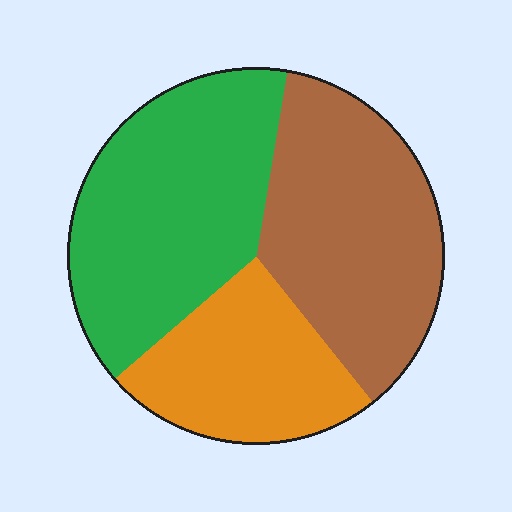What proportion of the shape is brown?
Brown covers roughly 35% of the shape.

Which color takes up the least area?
Orange, at roughly 25%.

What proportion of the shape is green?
Green covers roughly 40% of the shape.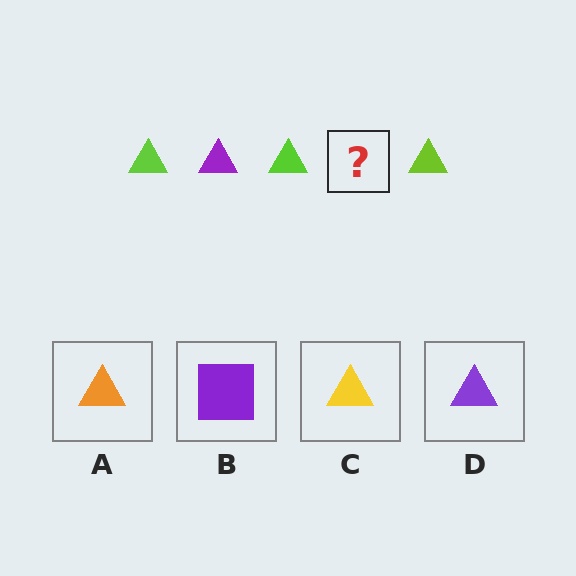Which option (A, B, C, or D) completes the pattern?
D.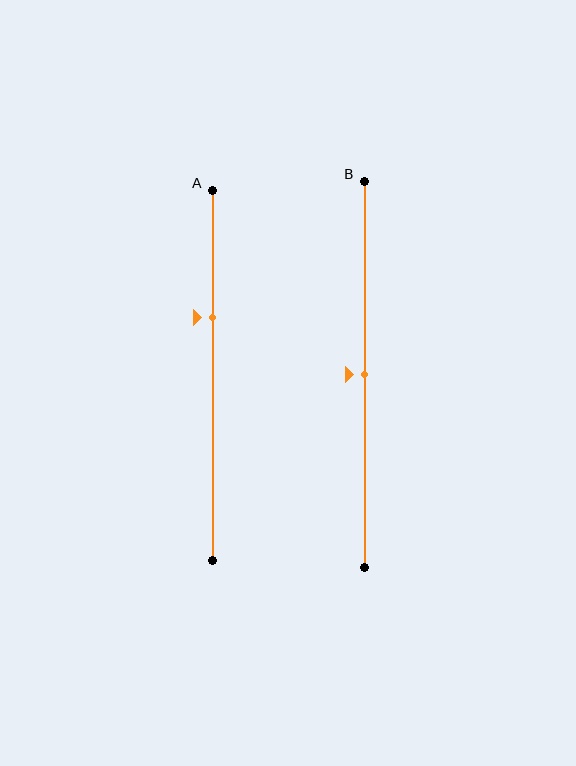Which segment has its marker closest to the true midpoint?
Segment B has its marker closest to the true midpoint.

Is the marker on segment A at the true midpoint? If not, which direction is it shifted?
No, the marker on segment A is shifted upward by about 16% of the segment length.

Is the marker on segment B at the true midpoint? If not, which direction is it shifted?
Yes, the marker on segment B is at the true midpoint.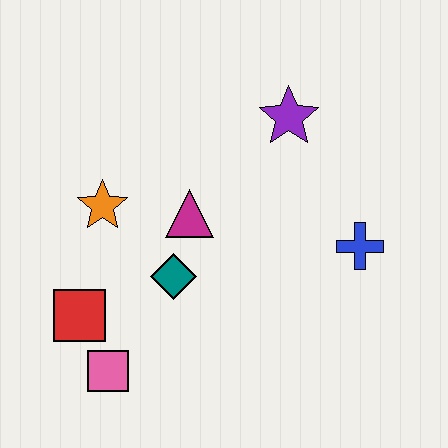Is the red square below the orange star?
Yes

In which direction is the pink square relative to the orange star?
The pink square is below the orange star.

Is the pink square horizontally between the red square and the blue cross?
Yes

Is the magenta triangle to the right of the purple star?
No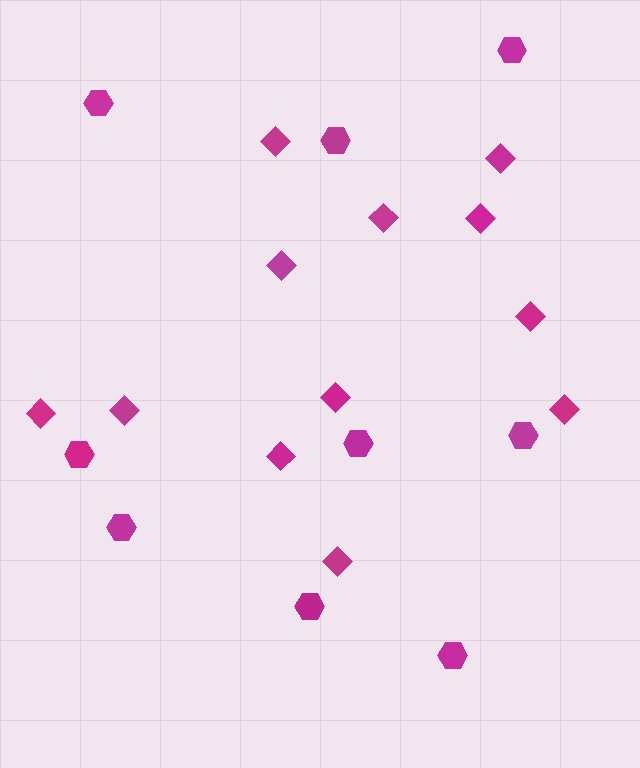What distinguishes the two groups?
There are 2 groups: one group of diamonds (12) and one group of hexagons (9).